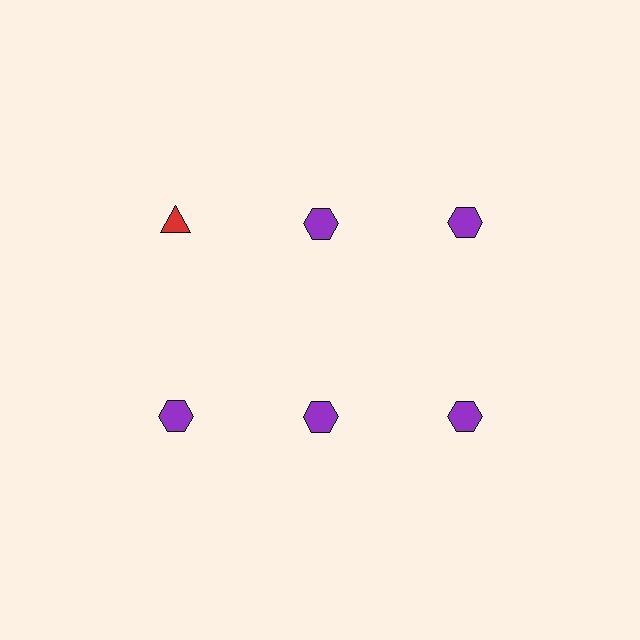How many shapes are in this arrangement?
There are 6 shapes arranged in a grid pattern.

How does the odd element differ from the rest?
It differs in both color (red instead of purple) and shape (triangle instead of hexagon).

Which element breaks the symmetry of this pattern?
The red triangle in the top row, leftmost column breaks the symmetry. All other shapes are purple hexagons.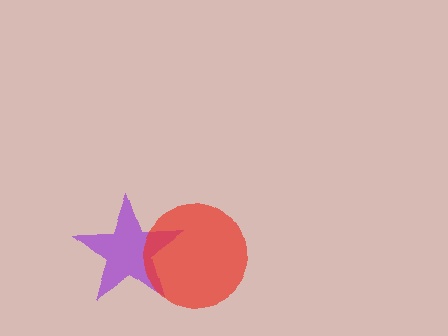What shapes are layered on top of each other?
The layered shapes are: a purple star, a red circle.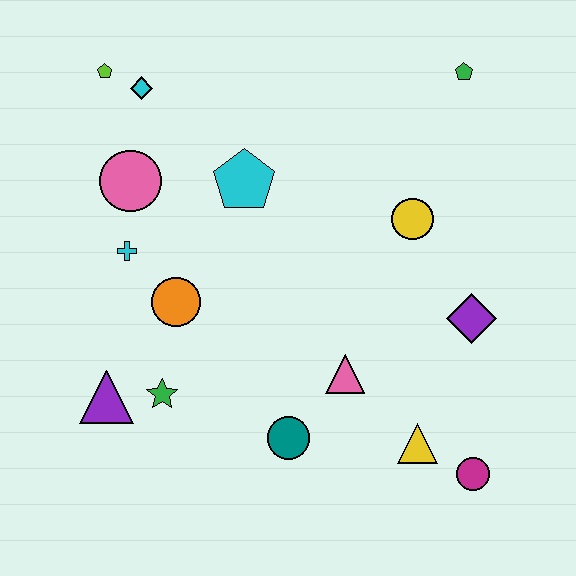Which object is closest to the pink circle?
The cyan cross is closest to the pink circle.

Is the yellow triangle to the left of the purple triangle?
No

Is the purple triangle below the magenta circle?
No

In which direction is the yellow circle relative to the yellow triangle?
The yellow circle is above the yellow triangle.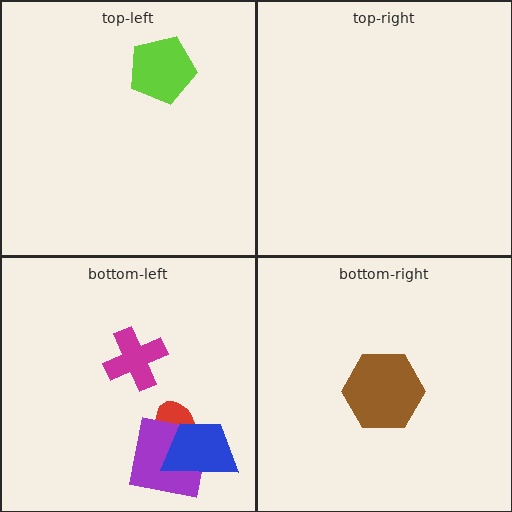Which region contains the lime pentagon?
The top-left region.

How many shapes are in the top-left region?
1.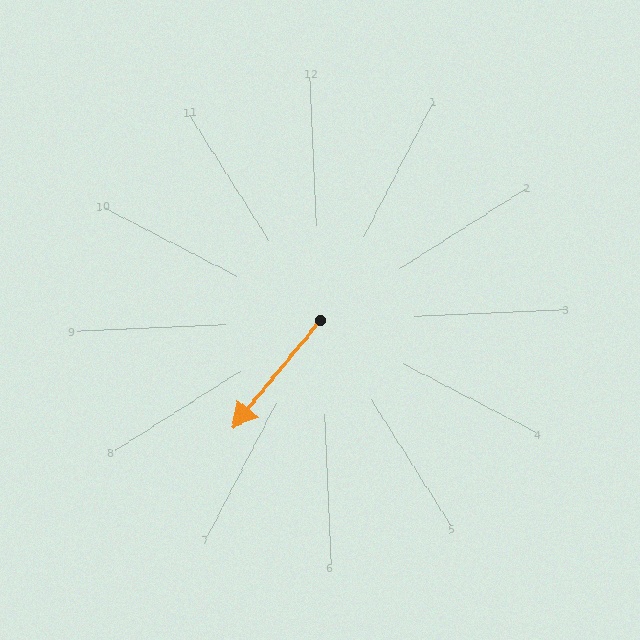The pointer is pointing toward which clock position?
Roughly 7 o'clock.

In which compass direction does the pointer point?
Southwest.